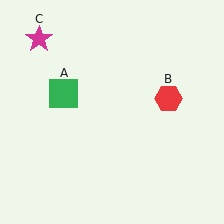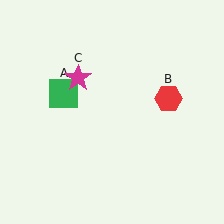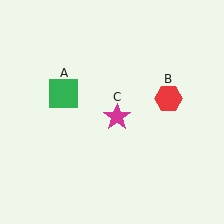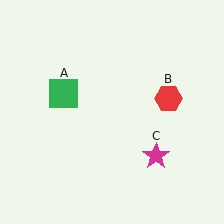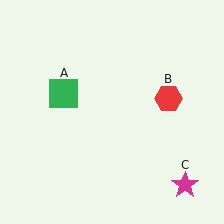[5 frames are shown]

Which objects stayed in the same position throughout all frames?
Green square (object A) and red hexagon (object B) remained stationary.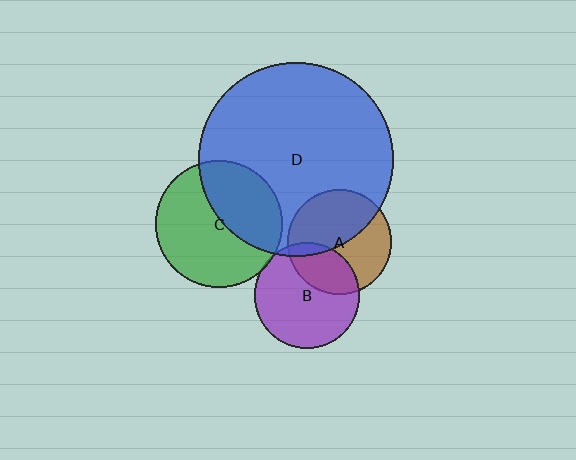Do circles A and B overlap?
Yes.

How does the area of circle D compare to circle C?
Approximately 2.4 times.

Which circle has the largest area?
Circle D (blue).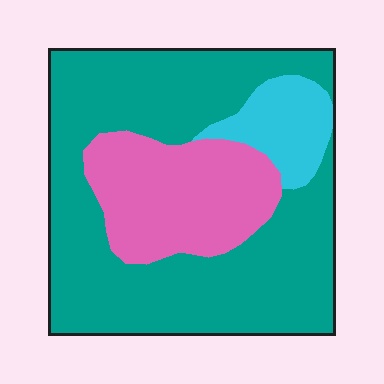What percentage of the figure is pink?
Pink takes up about one quarter (1/4) of the figure.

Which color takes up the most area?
Teal, at roughly 65%.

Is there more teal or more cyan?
Teal.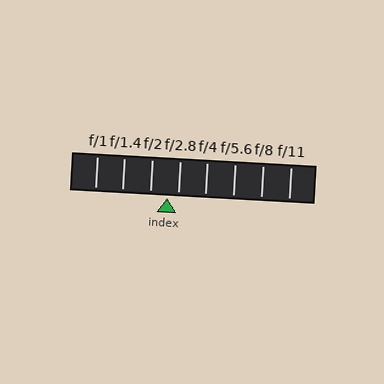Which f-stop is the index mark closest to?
The index mark is closest to f/2.8.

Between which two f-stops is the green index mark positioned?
The index mark is between f/2 and f/2.8.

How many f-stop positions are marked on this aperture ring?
There are 8 f-stop positions marked.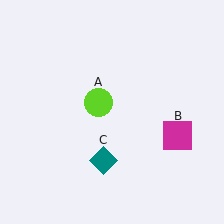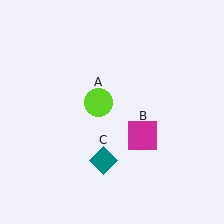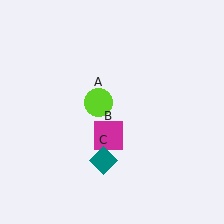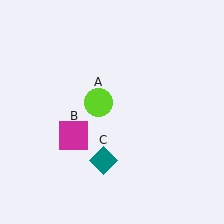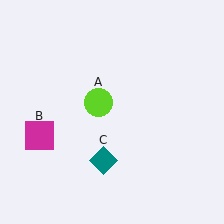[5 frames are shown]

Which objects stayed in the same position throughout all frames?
Lime circle (object A) and teal diamond (object C) remained stationary.